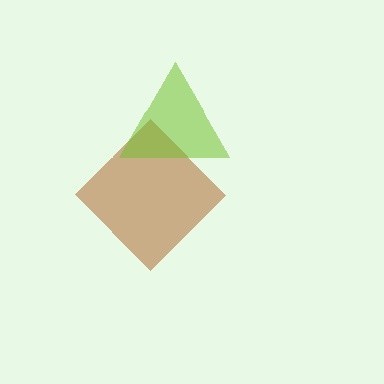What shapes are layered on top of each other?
The layered shapes are: a brown diamond, a lime triangle.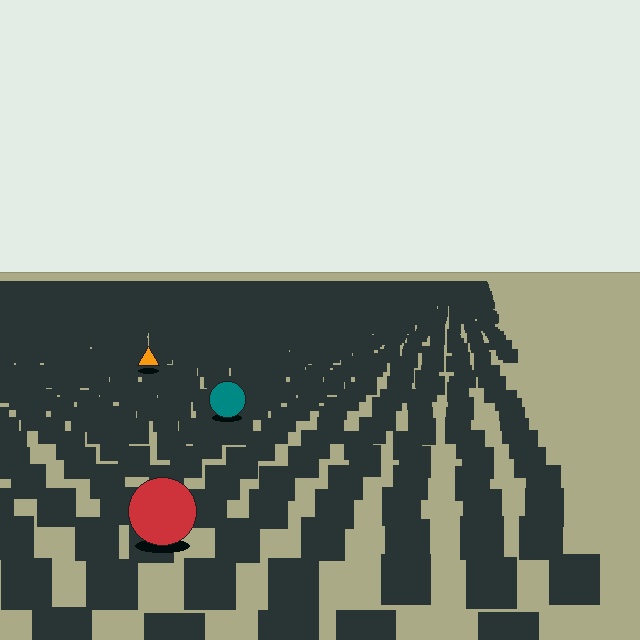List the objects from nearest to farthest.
From nearest to farthest: the red circle, the teal circle, the orange triangle.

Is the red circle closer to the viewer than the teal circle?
Yes. The red circle is closer — you can tell from the texture gradient: the ground texture is coarser near it.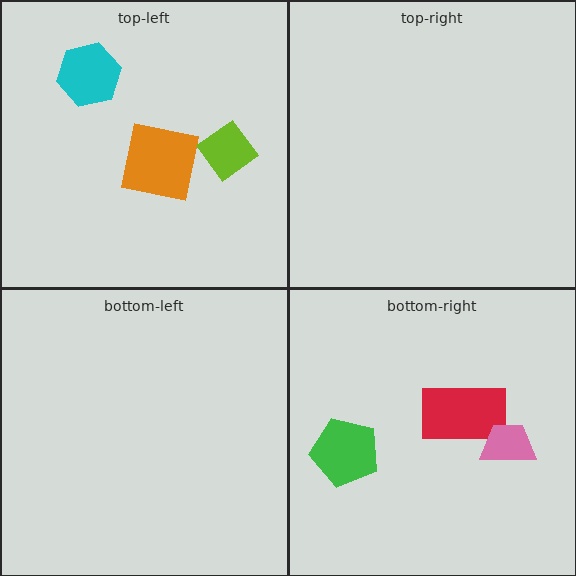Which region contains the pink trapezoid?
The bottom-right region.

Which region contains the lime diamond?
The top-left region.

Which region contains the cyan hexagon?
The top-left region.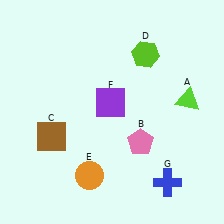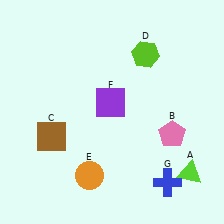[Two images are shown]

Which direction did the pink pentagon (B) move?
The pink pentagon (B) moved right.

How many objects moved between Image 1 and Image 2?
2 objects moved between the two images.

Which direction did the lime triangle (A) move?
The lime triangle (A) moved down.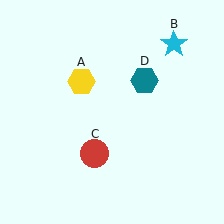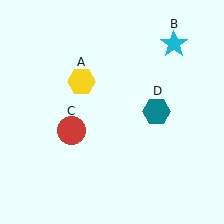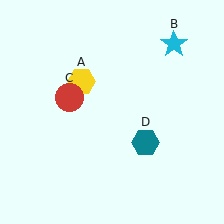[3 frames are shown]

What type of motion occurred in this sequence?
The red circle (object C), teal hexagon (object D) rotated clockwise around the center of the scene.